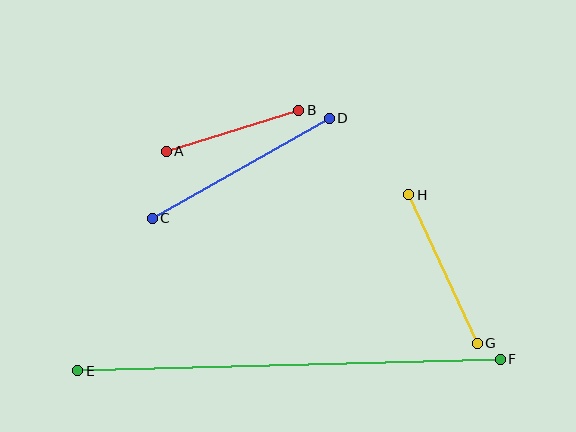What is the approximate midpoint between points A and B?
The midpoint is at approximately (233, 131) pixels.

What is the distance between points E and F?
The distance is approximately 422 pixels.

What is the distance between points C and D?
The distance is approximately 203 pixels.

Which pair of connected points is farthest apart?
Points E and F are farthest apart.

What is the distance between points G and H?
The distance is approximately 164 pixels.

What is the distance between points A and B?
The distance is approximately 139 pixels.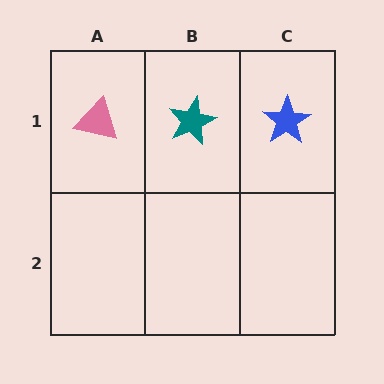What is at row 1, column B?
A teal star.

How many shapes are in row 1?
3 shapes.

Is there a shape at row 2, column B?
No, that cell is empty.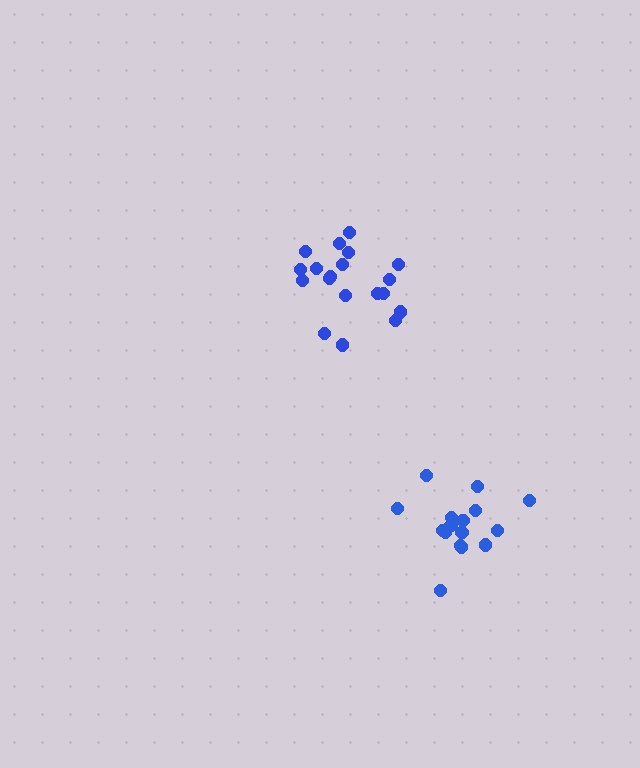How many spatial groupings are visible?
There are 2 spatial groupings.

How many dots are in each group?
Group 1: 19 dots, Group 2: 16 dots (35 total).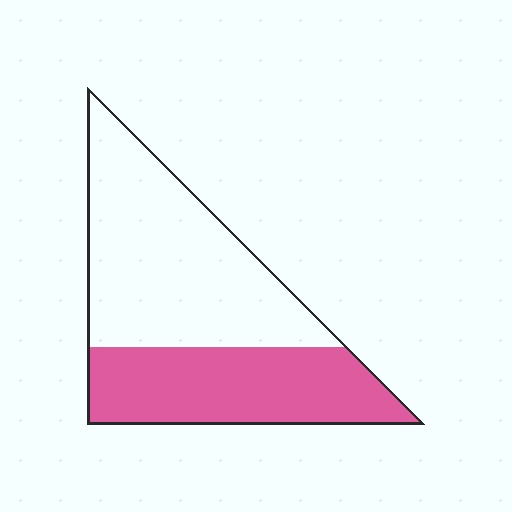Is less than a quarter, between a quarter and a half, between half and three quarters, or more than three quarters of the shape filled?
Between a quarter and a half.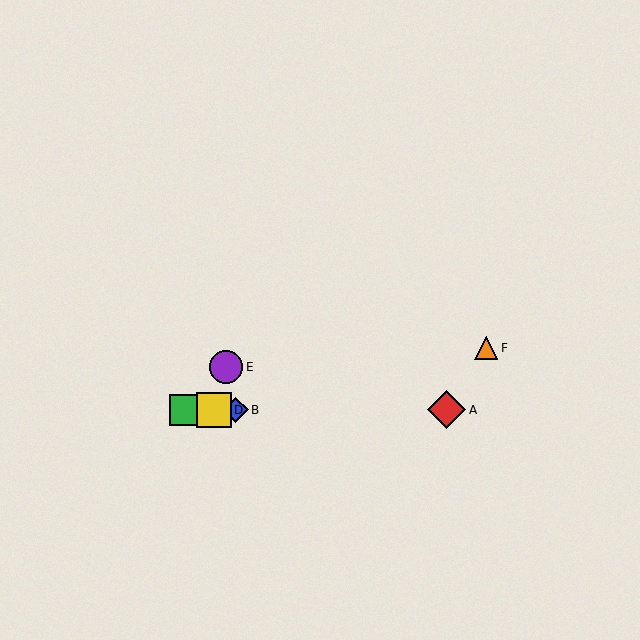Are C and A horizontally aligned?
Yes, both are at y≈410.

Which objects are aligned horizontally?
Objects A, B, C, D are aligned horizontally.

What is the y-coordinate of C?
Object C is at y≈410.